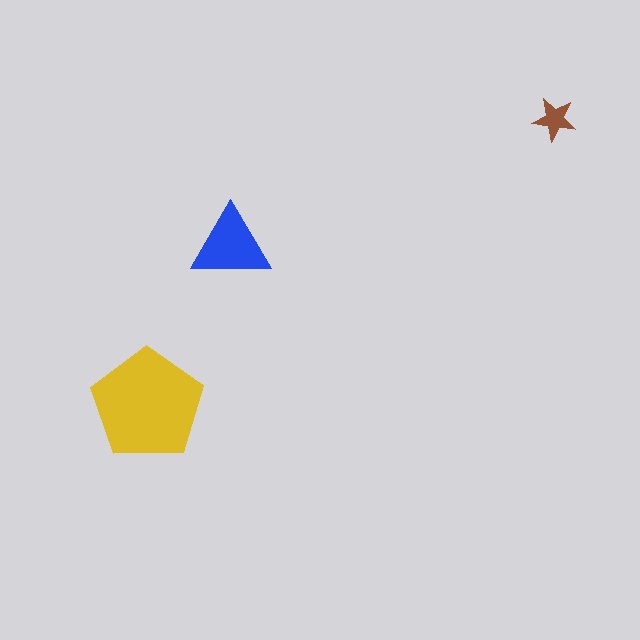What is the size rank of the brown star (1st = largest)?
3rd.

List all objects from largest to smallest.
The yellow pentagon, the blue triangle, the brown star.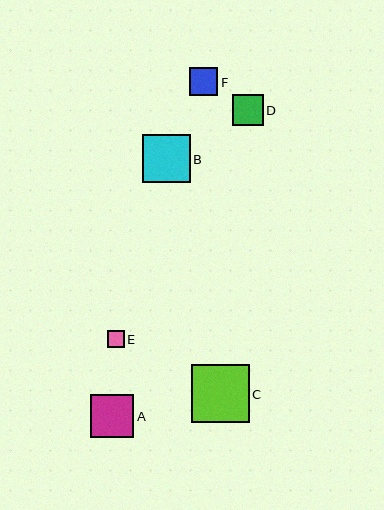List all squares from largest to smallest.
From largest to smallest: C, B, A, D, F, E.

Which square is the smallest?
Square E is the smallest with a size of approximately 17 pixels.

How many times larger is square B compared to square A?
Square B is approximately 1.1 times the size of square A.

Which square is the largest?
Square C is the largest with a size of approximately 58 pixels.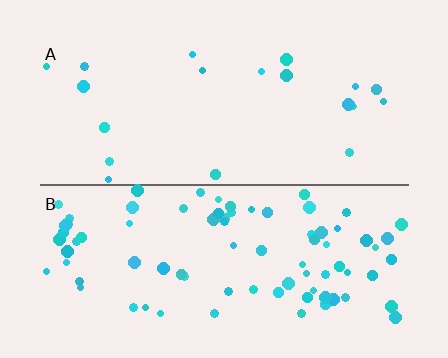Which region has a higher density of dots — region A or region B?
B (the bottom).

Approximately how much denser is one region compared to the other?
Approximately 4.2× — region B over region A.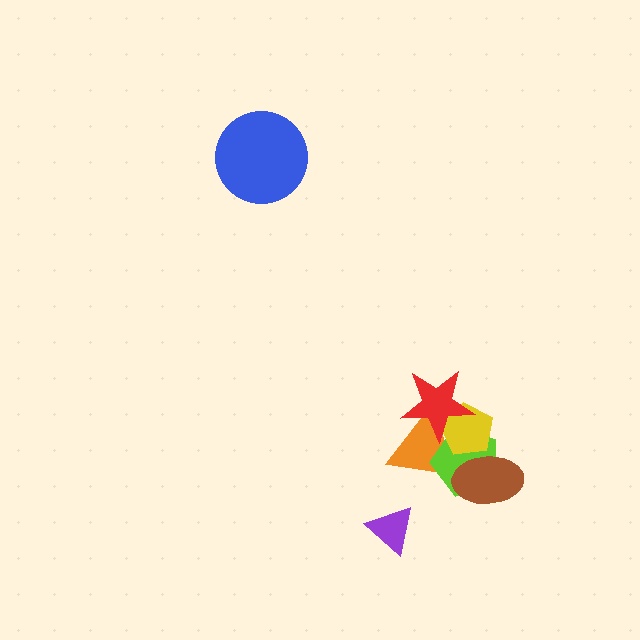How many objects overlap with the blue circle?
0 objects overlap with the blue circle.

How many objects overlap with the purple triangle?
0 objects overlap with the purple triangle.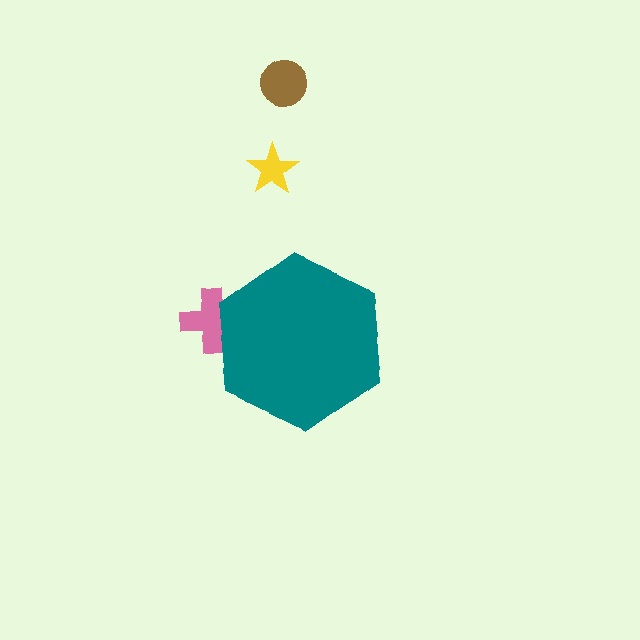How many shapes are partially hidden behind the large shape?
1 shape is partially hidden.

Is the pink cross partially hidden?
Yes, the pink cross is partially hidden behind the teal hexagon.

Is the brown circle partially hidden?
No, the brown circle is fully visible.